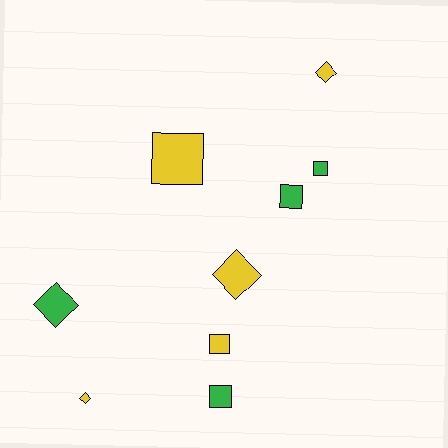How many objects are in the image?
There are 9 objects.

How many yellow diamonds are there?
There are 3 yellow diamonds.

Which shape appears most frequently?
Square, with 5 objects.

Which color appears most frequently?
Yellow, with 5 objects.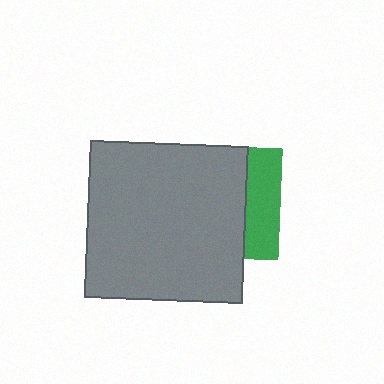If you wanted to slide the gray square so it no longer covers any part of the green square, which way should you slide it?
Slide it left — that is the most direct way to separate the two shapes.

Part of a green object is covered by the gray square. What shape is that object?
It is a square.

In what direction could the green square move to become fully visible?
The green square could move right. That would shift it out from behind the gray square entirely.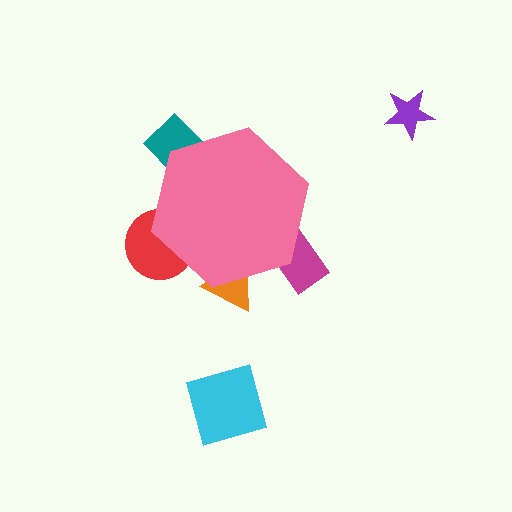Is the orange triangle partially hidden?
Yes, the orange triangle is partially hidden behind the pink hexagon.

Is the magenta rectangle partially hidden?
Yes, the magenta rectangle is partially hidden behind the pink hexagon.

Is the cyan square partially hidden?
No, the cyan square is fully visible.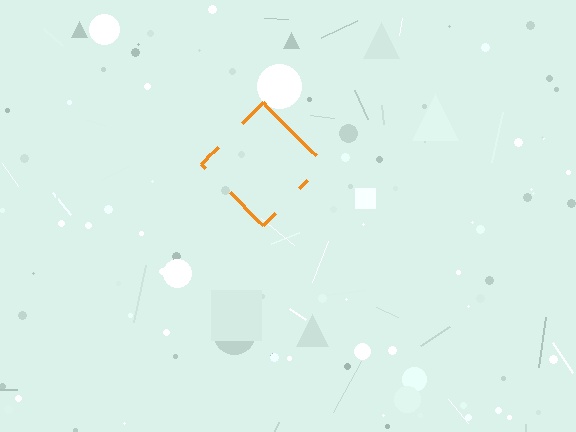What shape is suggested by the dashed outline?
The dashed outline suggests a diamond.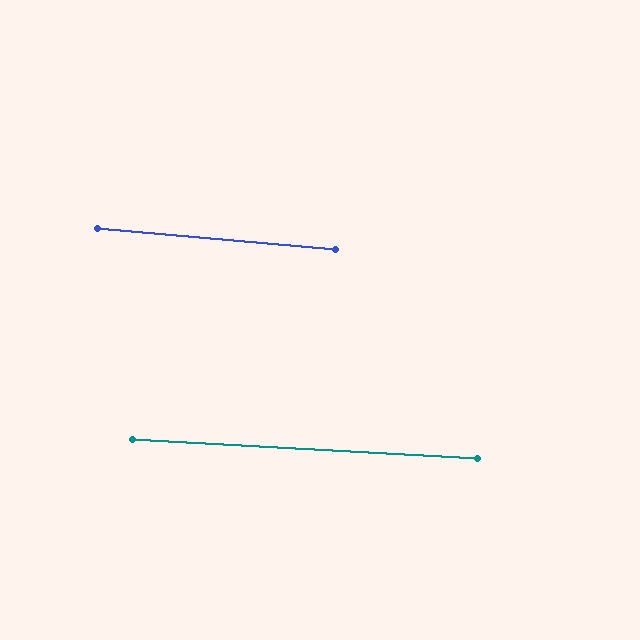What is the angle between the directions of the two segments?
Approximately 2 degrees.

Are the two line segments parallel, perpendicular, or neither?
Parallel — their directions differ by only 1.8°.